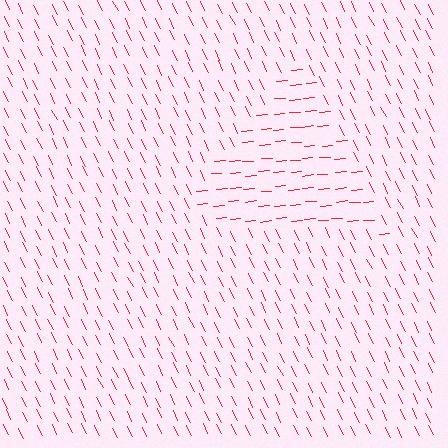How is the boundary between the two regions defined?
The boundary is defined purely by a change in line orientation (approximately 68 degrees difference). All lines are the same color and thickness.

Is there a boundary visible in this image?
Yes, there is a texture boundary formed by a change in line orientation.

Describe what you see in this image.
The image is filled with small red line segments. A triangle region in the image has lines oriented differently from the surrounding lines, creating a visible texture boundary.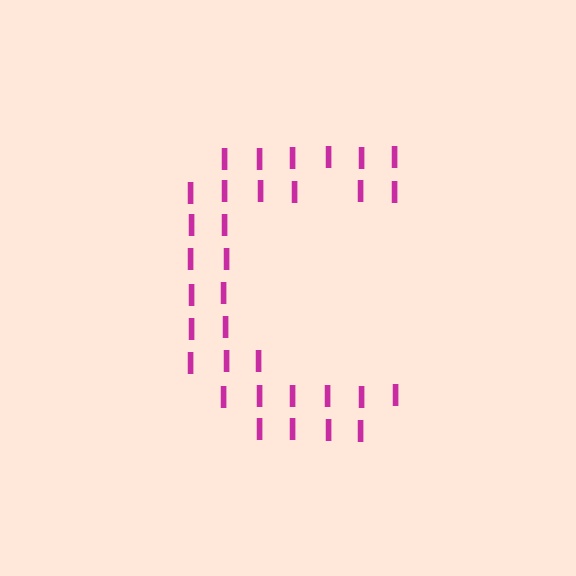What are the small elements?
The small elements are letter I's.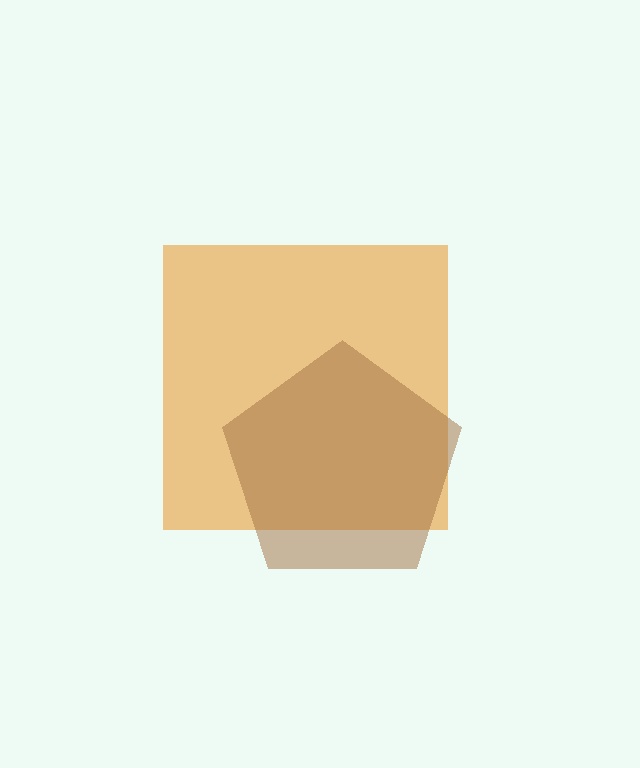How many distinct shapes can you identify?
There are 2 distinct shapes: an orange square, a brown pentagon.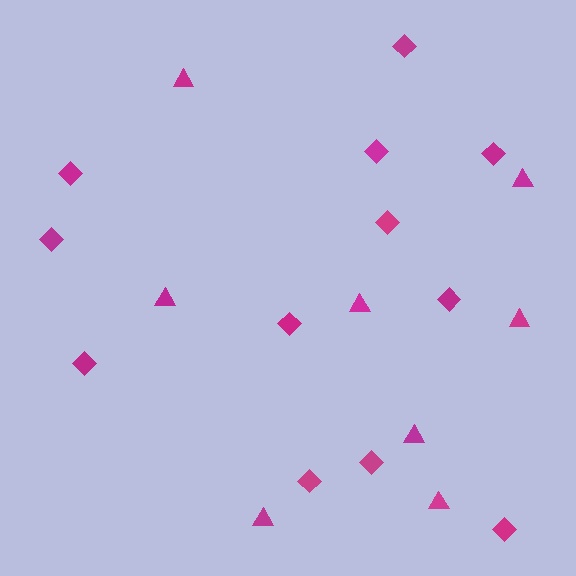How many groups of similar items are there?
There are 2 groups: one group of triangles (8) and one group of diamonds (12).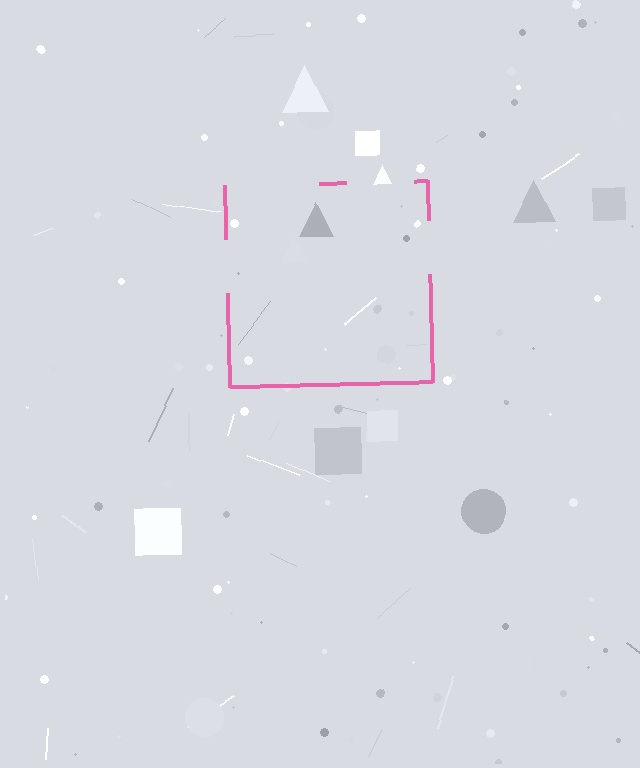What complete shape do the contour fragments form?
The contour fragments form a square.